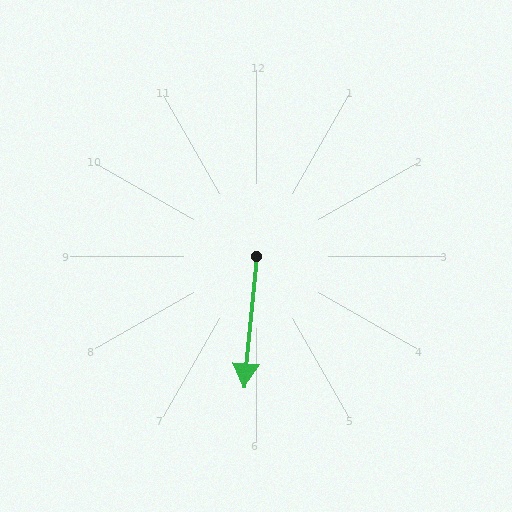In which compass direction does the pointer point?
South.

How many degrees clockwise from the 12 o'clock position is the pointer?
Approximately 185 degrees.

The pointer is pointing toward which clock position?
Roughly 6 o'clock.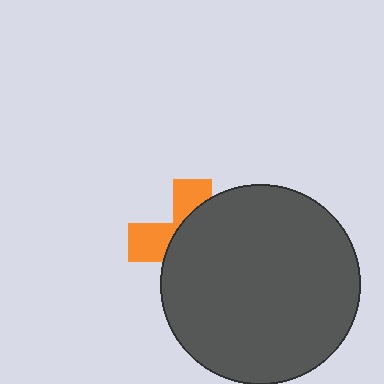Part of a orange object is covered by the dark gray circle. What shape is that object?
It is a cross.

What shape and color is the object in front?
The object in front is a dark gray circle.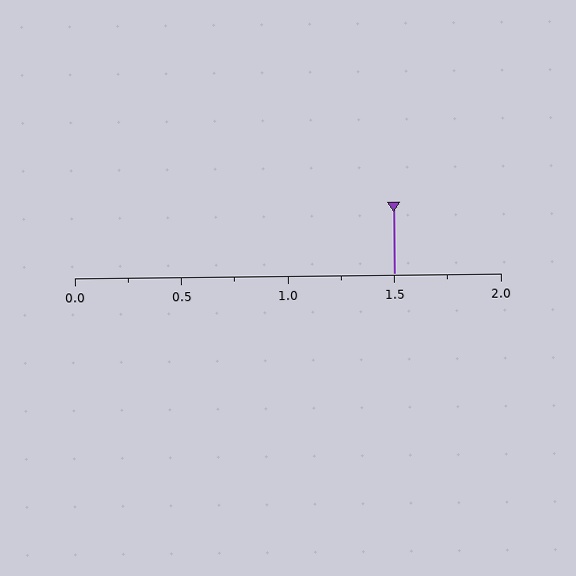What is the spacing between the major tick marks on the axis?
The major ticks are spaced 0.5 apart.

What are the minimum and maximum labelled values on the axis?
The axis runs from 0.0 to 2.0.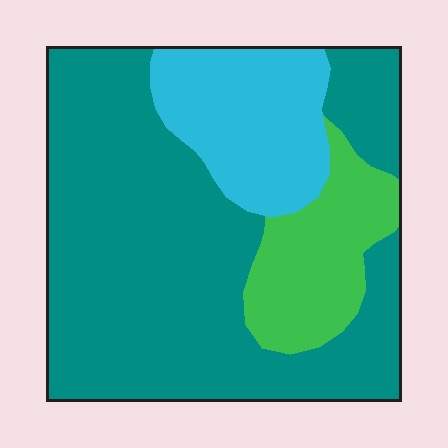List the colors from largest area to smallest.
From largest to smallest: teal, cyan, green.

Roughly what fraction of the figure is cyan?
Cyan takes up about one fifth (1/5) of the figure.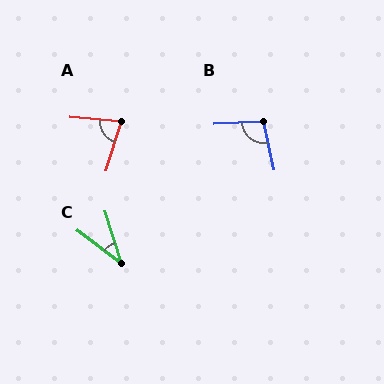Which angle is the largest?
B, at approximately 99 degrees.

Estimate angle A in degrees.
Approximately 78 degrees.